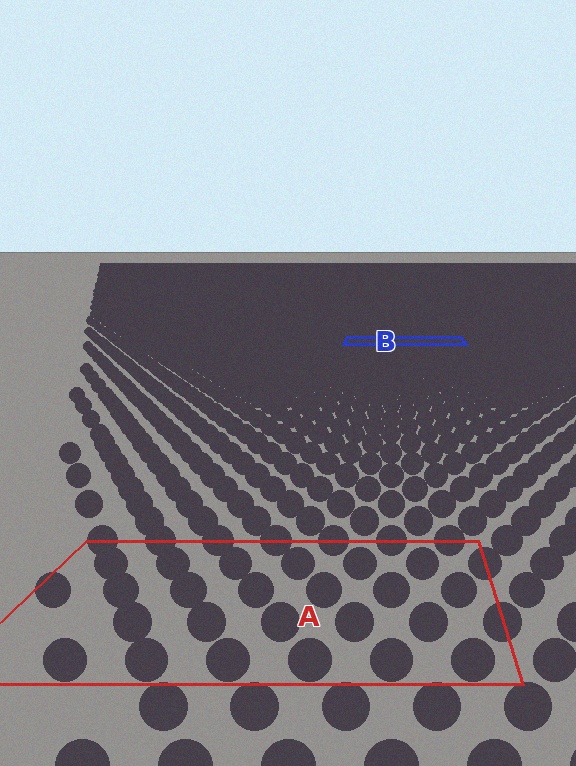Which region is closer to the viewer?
Region A is closer. The texture elements there are larger and more spread out.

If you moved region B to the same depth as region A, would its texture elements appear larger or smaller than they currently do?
They would appear larger. At a closer depth, the same texture elements are projected at a bigger on-screen size.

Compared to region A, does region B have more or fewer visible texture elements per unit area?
Region B has more texture elements per unit area — they are packed more densely because it is farther away.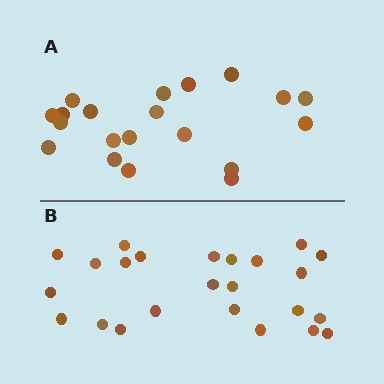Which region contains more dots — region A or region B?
Region B (the bottom region) has more dots.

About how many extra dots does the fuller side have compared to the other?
Region B has about 4 more dots than region A.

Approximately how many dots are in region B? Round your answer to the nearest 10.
About 20 dots. (The exact count is 24, which rounds to 20.)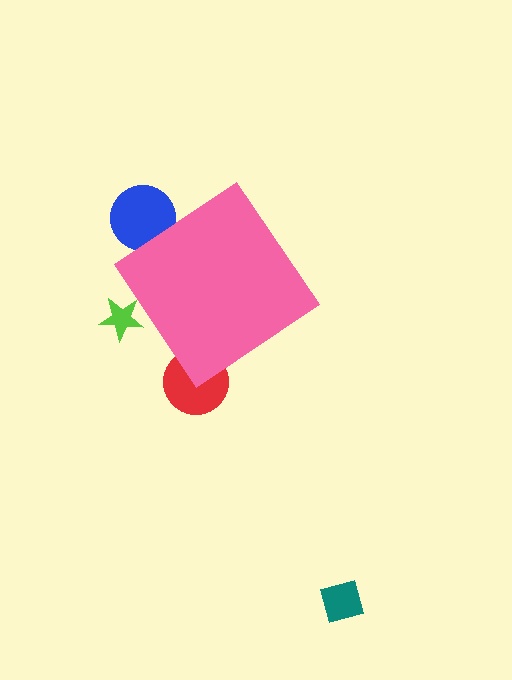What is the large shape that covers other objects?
A pink diamond.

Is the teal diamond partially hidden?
No, the teal diamond is fully visible.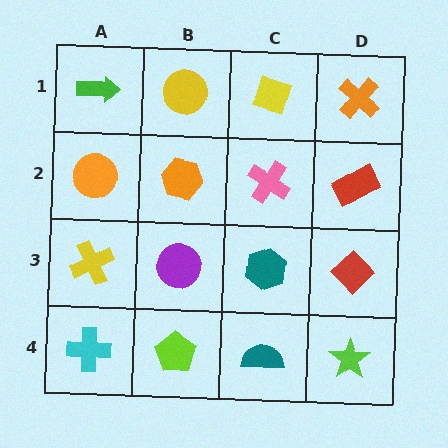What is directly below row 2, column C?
A teal hexagon.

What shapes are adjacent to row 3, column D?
A red rectangle (row 2, column D), a lime star (row 4, column D), a teal hexagon (row 3, column C).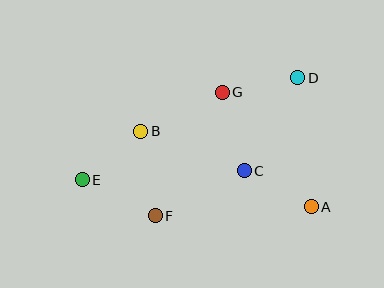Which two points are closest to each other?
Points B and E are closest to each other.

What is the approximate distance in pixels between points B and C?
The distance between B and C is approximately 110 pixels.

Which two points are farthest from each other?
Points D and E are farthest from each other.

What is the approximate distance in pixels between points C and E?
The distance between C and E is approximately 162 pixels.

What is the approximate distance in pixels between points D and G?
The distance between D and G is approximately 77 pixels.